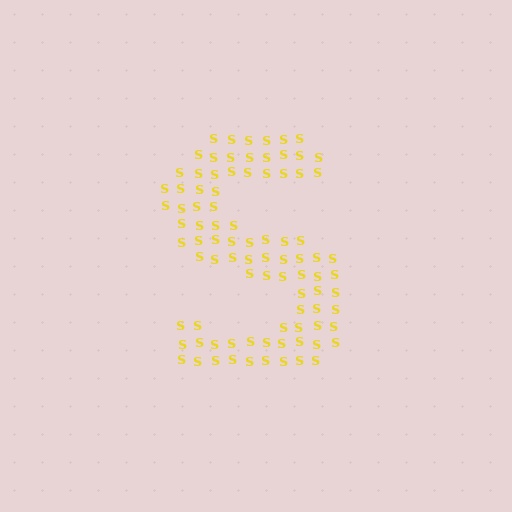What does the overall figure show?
The overall figure shows the letter S.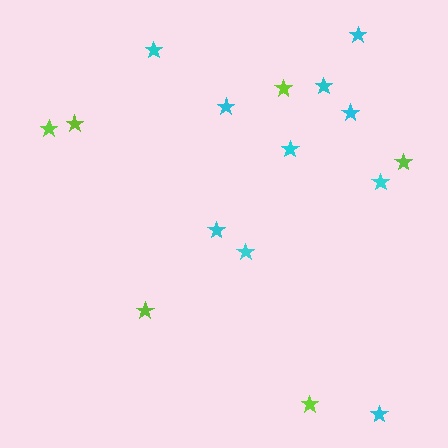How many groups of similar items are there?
There are 2 groups: one group of lime stars (6) and one group of cyan stars (10).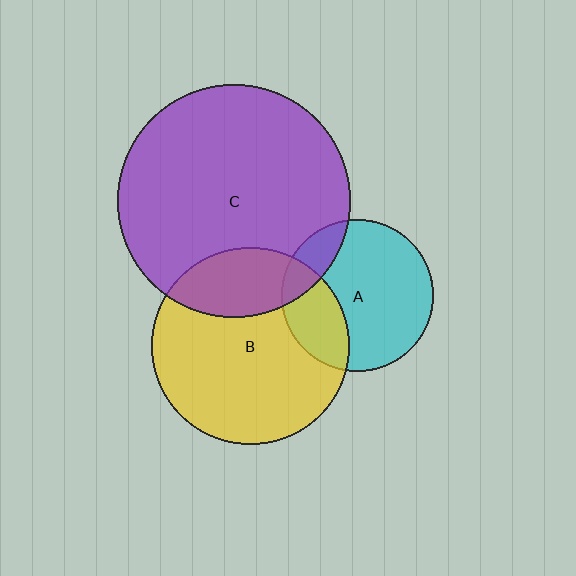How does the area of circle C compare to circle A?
Approximately 2.4 times.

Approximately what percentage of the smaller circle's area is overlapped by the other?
Approximately 25%.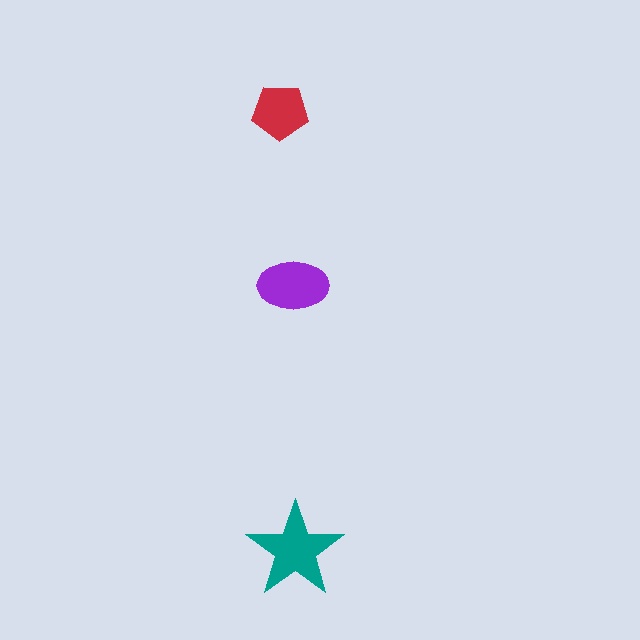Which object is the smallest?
The red pentagon.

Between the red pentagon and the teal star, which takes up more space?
The teal star.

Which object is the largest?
The teal star.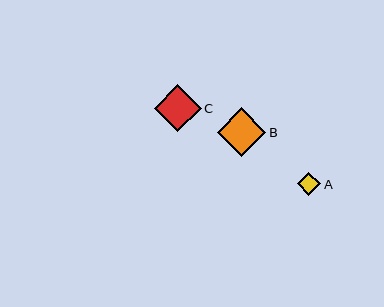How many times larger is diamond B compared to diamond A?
Diamond B is approximately 2.1 times the size of diamond A.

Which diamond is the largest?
Diamond B is the largest with a size of approximately 49 pixels.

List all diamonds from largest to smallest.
From largest to smallest: B, C, A.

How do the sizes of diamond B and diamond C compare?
Diamond B and diamond C are approximately the same size.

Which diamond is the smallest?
Diamond A is the smallest with a size of approximately 23 pixels.